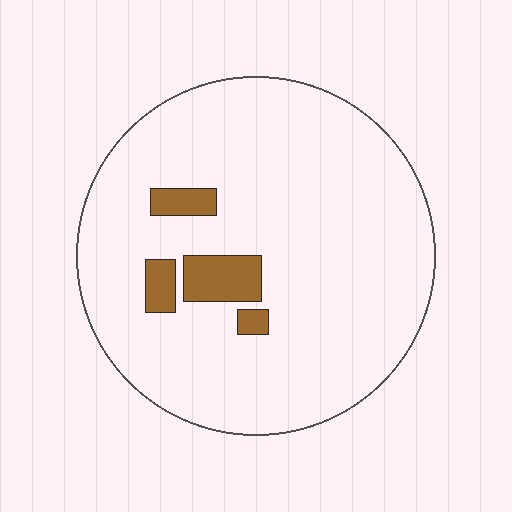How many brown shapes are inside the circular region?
4.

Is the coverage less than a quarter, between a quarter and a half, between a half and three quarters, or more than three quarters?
Less than a quarter.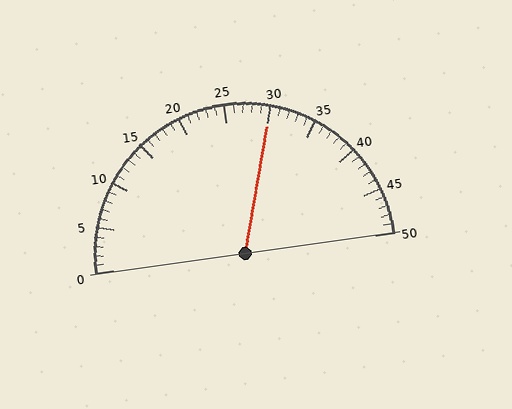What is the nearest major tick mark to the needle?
The nearest major tick mark is 30.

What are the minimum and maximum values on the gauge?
The gauge ranges from 0 to 50.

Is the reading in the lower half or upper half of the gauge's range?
The reading is in the upper half of the range (0 to 50).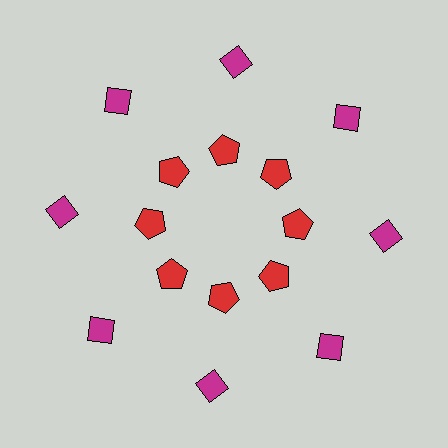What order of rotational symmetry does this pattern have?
This pattern has 8-fold rotational symmetry.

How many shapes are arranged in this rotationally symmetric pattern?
There are 16 shapes, arranged in 8 groups of 2.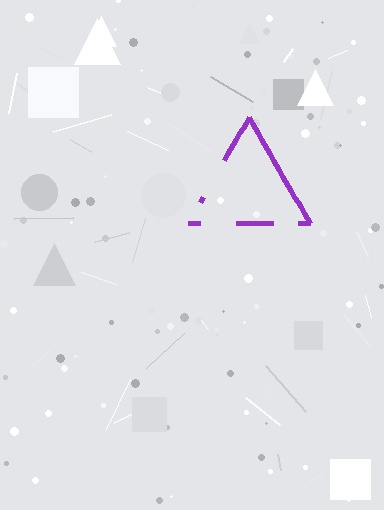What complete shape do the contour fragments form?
The contour fragments form a triangle.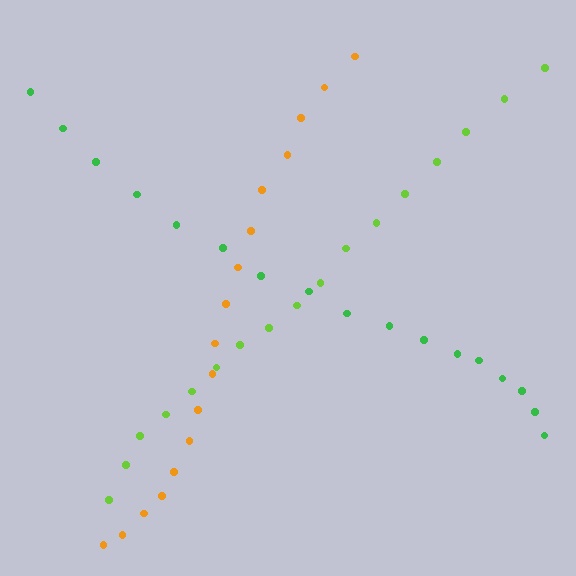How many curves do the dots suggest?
There are 3 distinct paths.